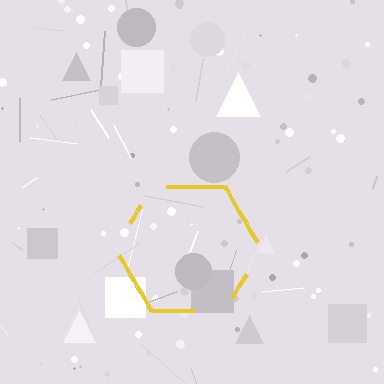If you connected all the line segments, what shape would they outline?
They would outline a hexagon.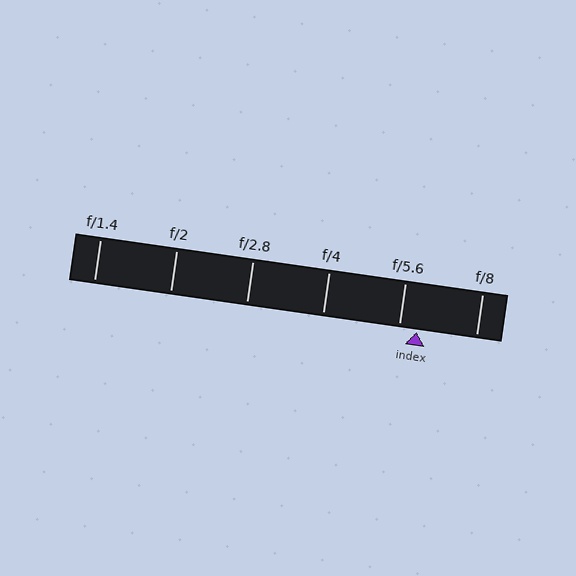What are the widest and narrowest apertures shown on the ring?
The widest aperture shown is f/1.4 and the narrowest is f/8.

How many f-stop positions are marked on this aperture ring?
There are 6 f-stop positions marked.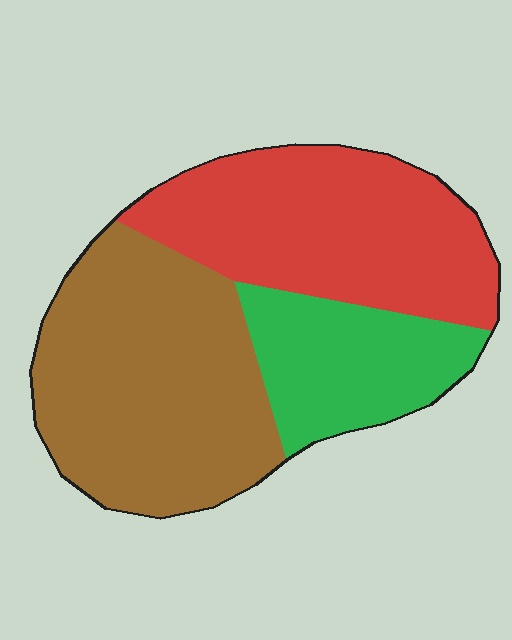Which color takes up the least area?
Green, at roughly 20%.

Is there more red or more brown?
Brown.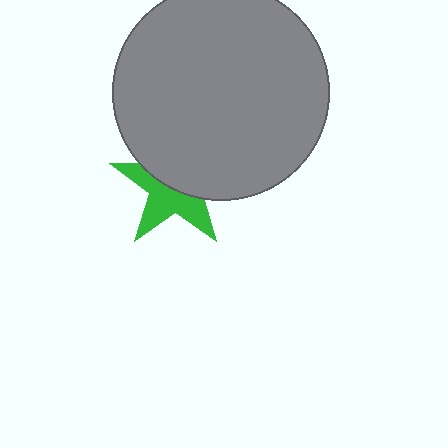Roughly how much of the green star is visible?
About half of it is visible (roughly 49%).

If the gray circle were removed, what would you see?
You would see the complete green star.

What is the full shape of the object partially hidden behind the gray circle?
The partially hidden object is a green star.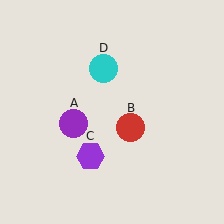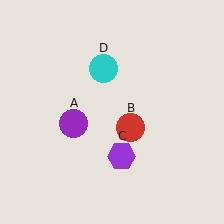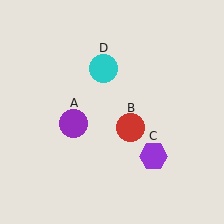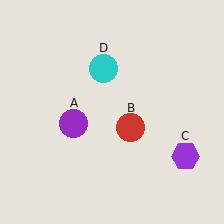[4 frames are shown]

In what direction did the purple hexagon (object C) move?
The purple hexagon (object C) moved right.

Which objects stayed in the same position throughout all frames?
Purple circle (object A) and red circle (object B) and cyan circle (object D) remained stationary.